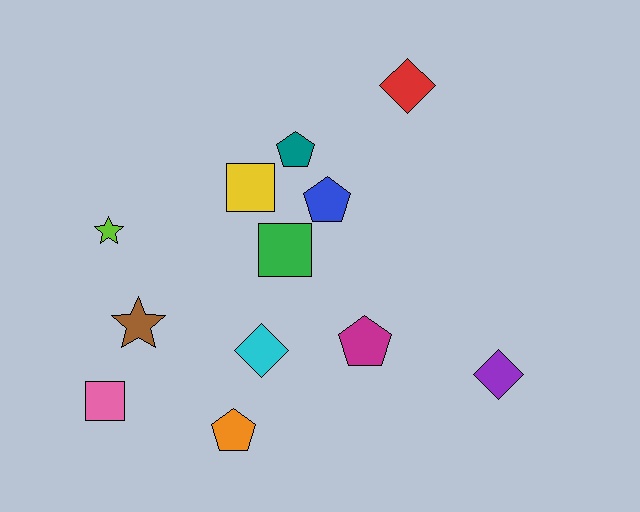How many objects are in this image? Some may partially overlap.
There are 12 objects.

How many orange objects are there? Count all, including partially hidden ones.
There is 1 orange object.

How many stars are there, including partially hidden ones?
There are 2 stars.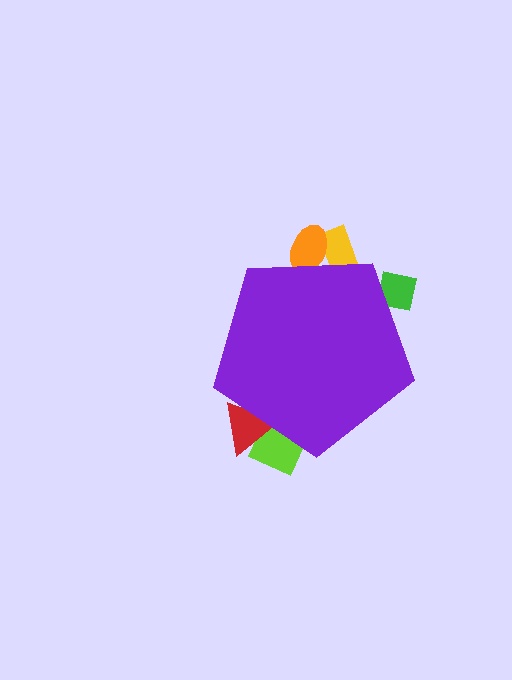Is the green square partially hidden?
Yes, the green square is partially hidden behind the purple pentagon.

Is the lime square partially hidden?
Yes, the lime square is partially hidden behind the purple pentagon.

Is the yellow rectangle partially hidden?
Yes, the yellow rectangle is partially hidden behind the purple pentagon.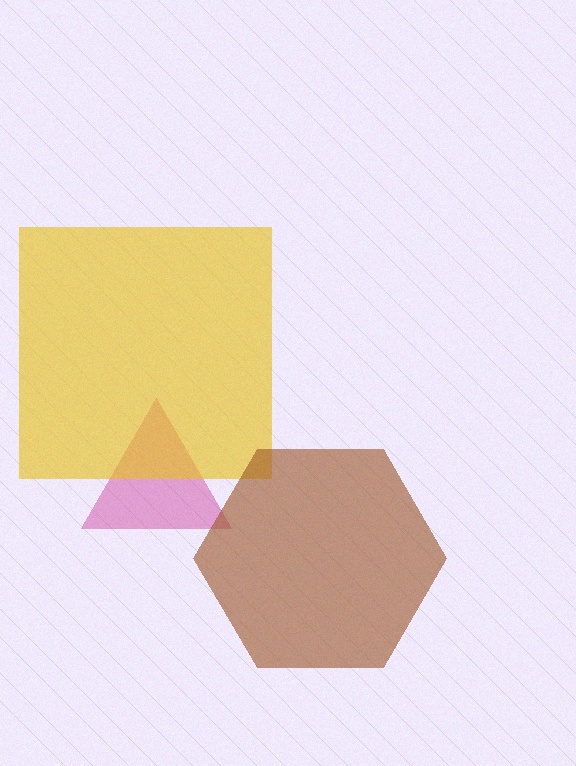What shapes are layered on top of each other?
The layered shapes are: a magenta triangle, a yellow square, a brown hexagon.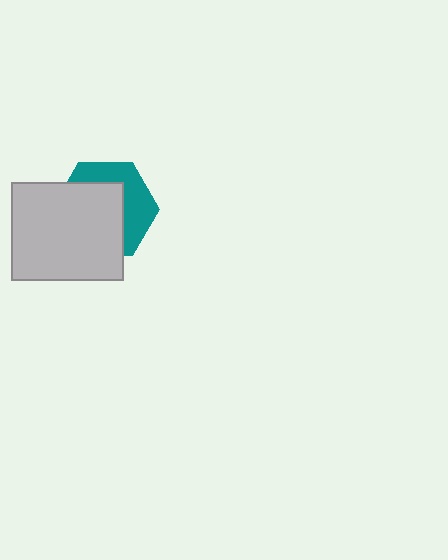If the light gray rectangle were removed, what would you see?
You would see the complete teal hexagon.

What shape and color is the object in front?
The object in front is a light gray rectangle.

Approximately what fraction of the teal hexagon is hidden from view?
Roughly 59% of the teal hexagon is hidden behind the light gray rectangle.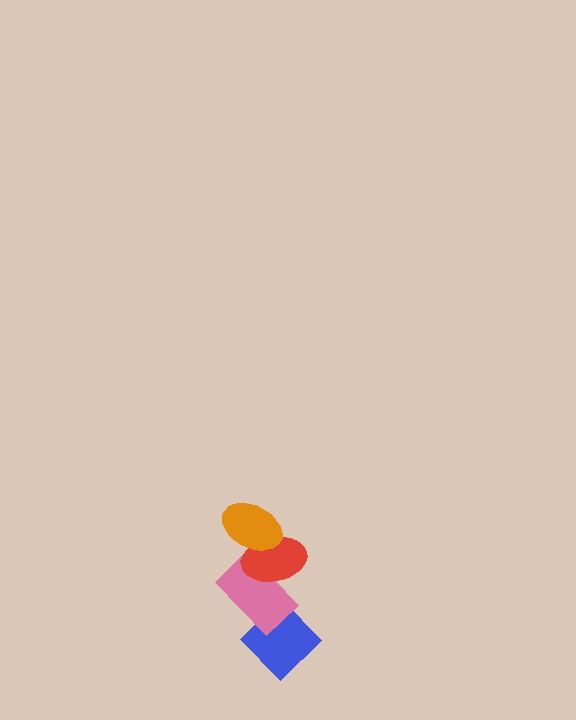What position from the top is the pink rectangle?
The pink rectangle is 3rd from the top.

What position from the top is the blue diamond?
The blue diamond is 4th from the top.